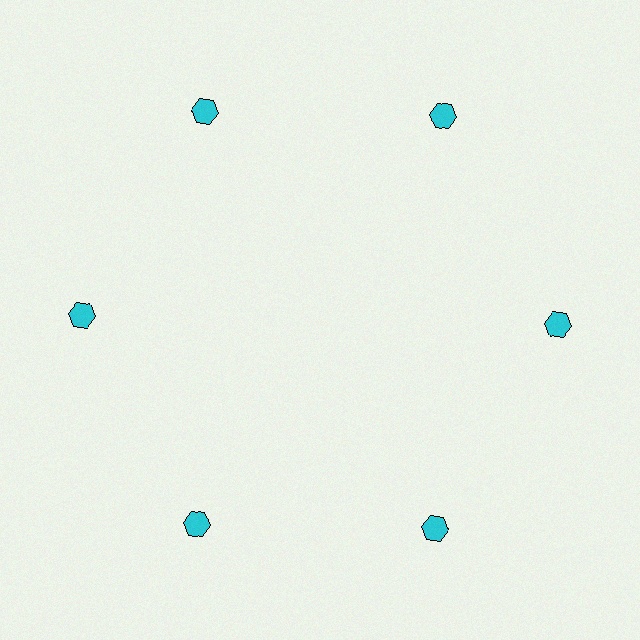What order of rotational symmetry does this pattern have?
This pattern has 6-fold rotational symmetry.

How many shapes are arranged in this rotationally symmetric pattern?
There are 6 shapes, arranged in 6 groups of 1.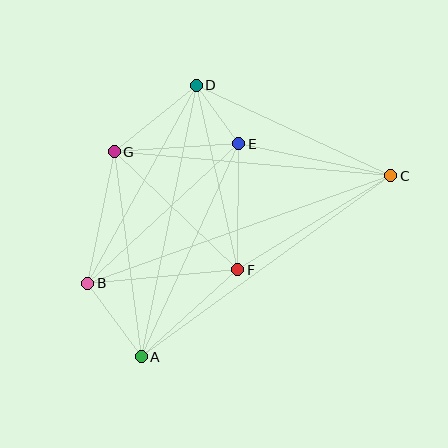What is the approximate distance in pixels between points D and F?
The distance between D and F is approximately 189 pixels.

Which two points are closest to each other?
Points D and E are closest to each other.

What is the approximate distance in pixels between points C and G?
The distance between C and G is approximately 278 pixels.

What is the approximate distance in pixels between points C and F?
The distance between C and F is approximately 180 pixels.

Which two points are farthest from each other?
Points B and C are farthest from each other.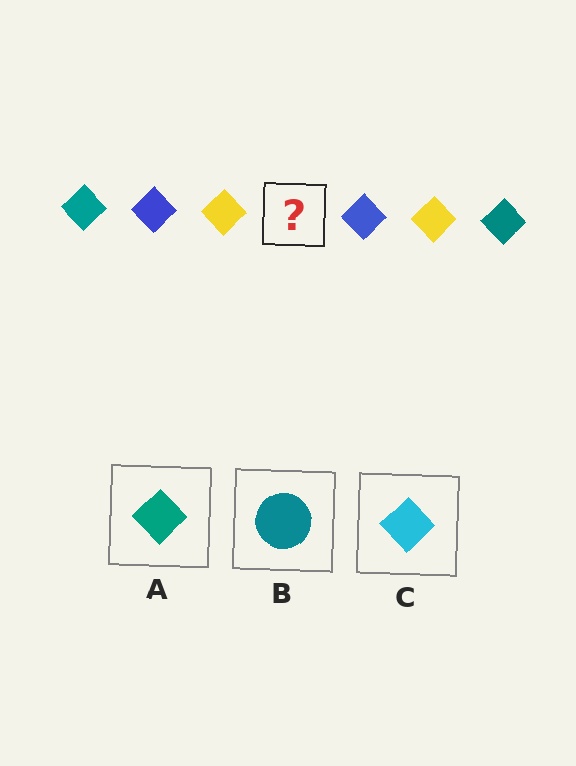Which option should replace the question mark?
Option A.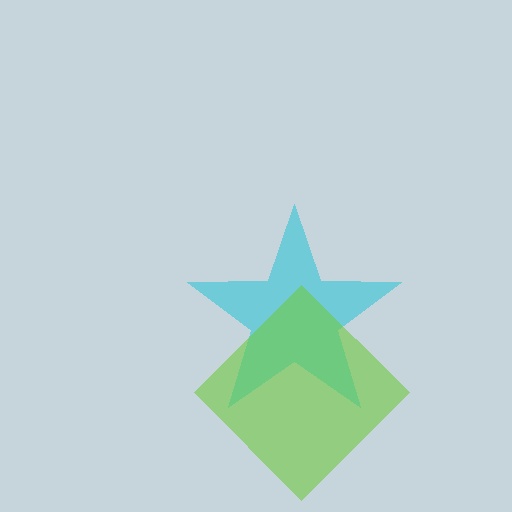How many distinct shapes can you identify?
There are 2 distinct shapes: a cyan star, a lime diamond.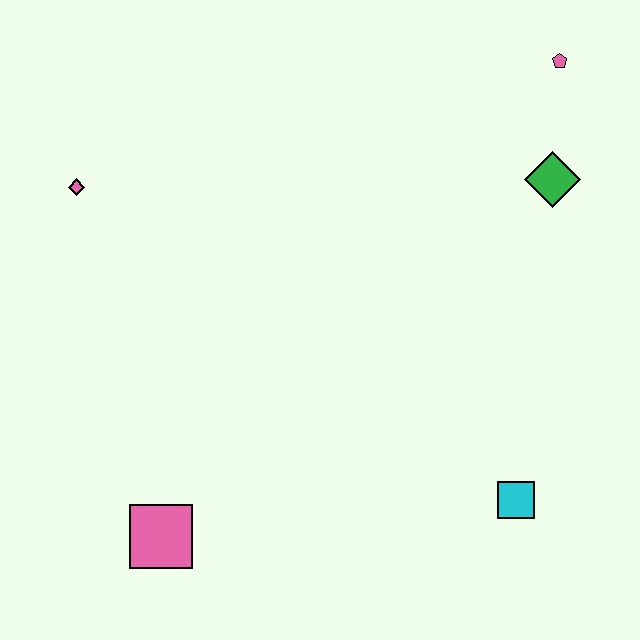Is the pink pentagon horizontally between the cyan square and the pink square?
No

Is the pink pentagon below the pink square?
No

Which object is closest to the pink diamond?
The pink square is closest to the pink diamond.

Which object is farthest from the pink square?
The pink pentagon is farthest from the pink square.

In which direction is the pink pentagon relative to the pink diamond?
The pink pentagon is to the right of the pink diamond.